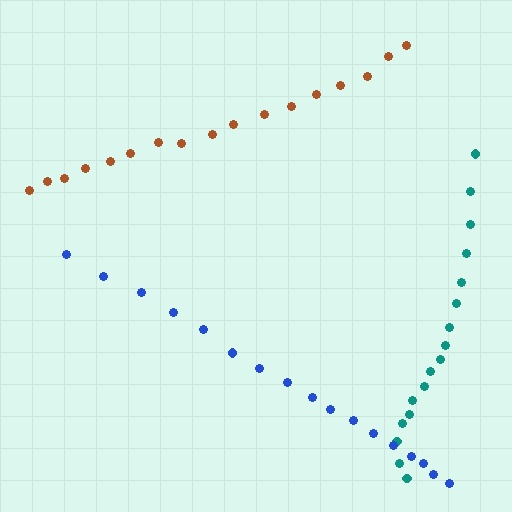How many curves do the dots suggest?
There are 3 distinct paths.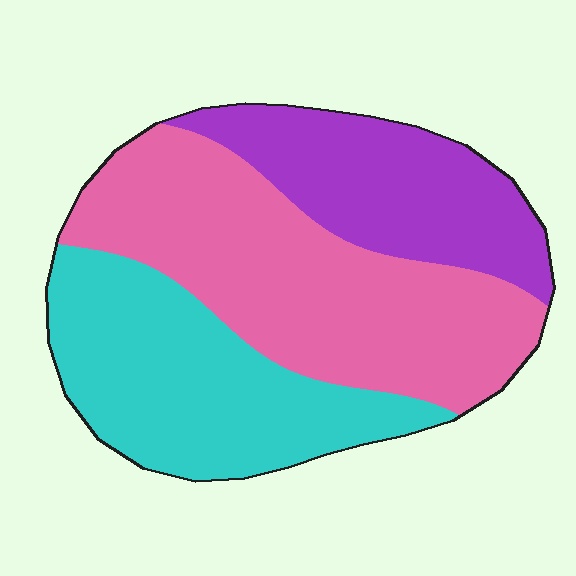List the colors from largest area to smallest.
From largest to smallest: pink, cyan, purple.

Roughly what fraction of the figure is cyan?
Cyan takes up between a sixth and a third of the figure.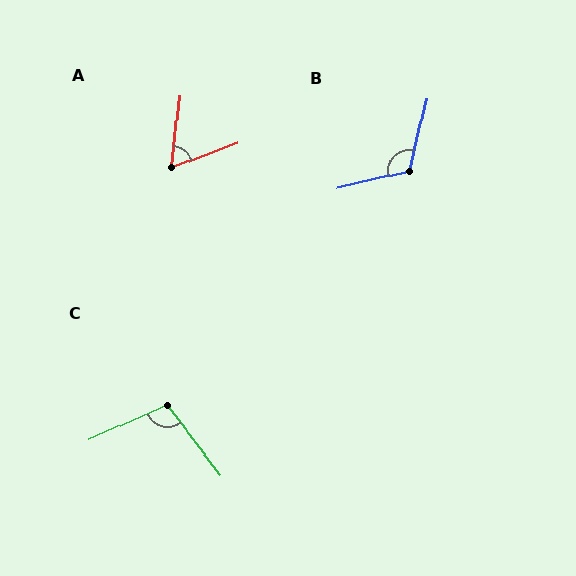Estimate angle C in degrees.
Approximately 104 degrees.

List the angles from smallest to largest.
A (63°), C (104°), B (117°).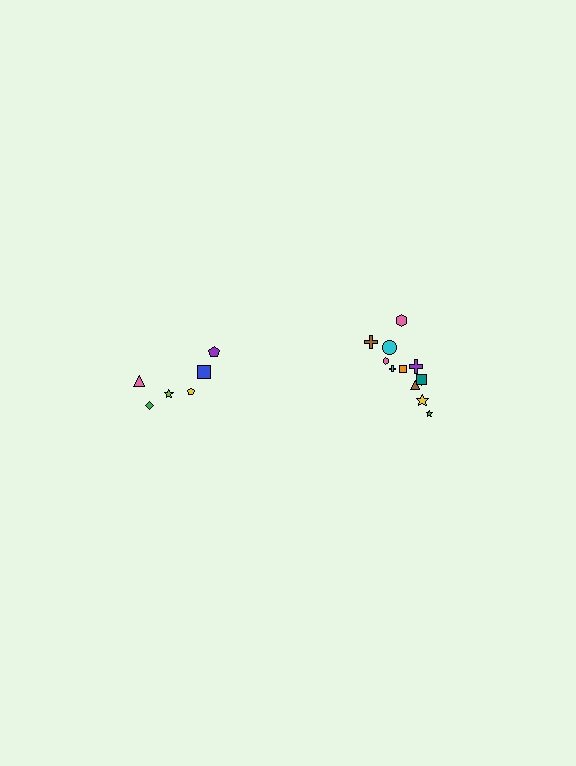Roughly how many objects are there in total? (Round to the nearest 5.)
Roughly 20 objects in total.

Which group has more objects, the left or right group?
The right group.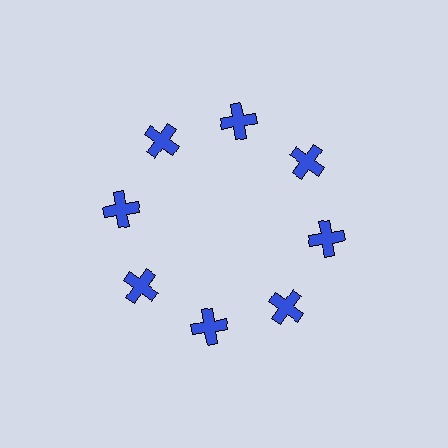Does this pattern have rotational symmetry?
Yes, this pattern has 8-fold rotational symmetry. It looks the same after rotating 45 degrees around the center.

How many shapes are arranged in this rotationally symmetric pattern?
There are 8 shapes, arranged in 8 groups of 1.